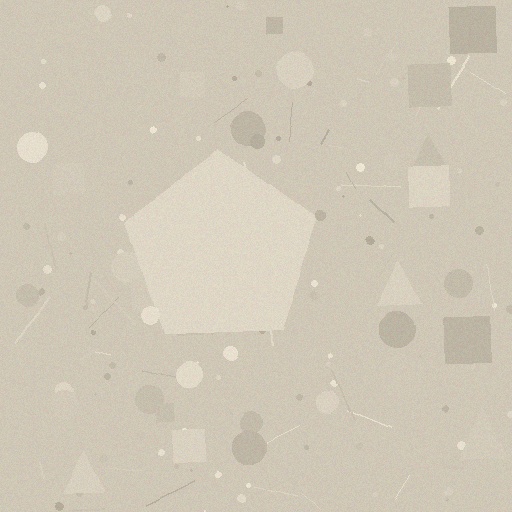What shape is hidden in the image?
A pentagon is hidden in the image.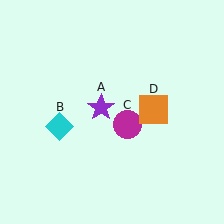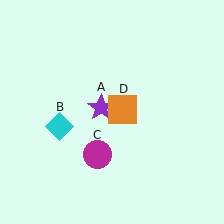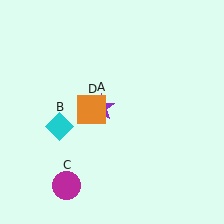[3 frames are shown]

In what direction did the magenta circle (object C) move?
The magenta circle (object C) moved down and to the left.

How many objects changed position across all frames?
2 objects changed position: magenta circle (object C), orange square (object D).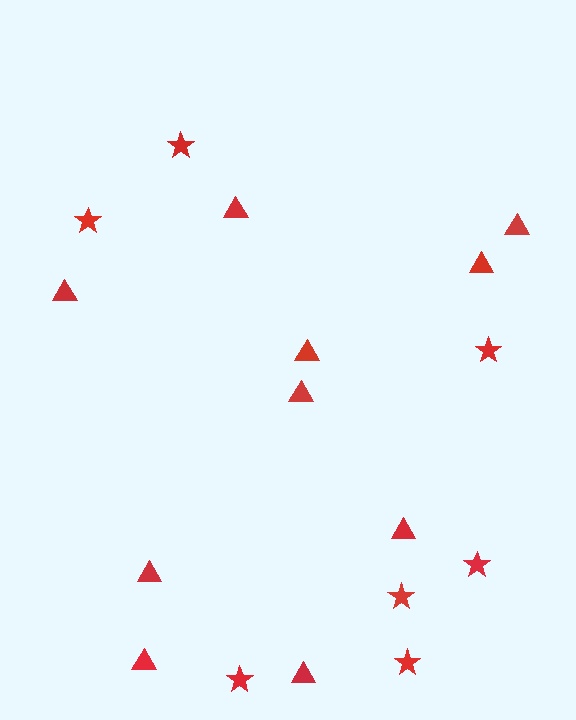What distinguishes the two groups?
There are 2 groups: one group of stars (7) and one group of triangles (10).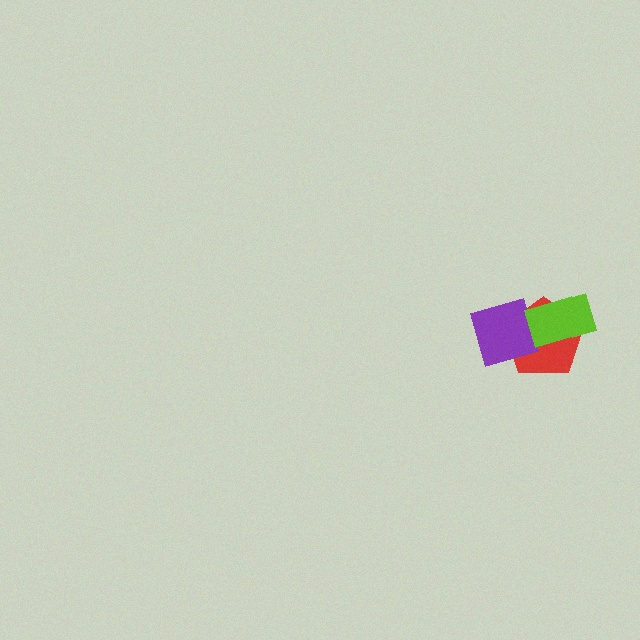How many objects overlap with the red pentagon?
2 objects overlap with the red pentagon.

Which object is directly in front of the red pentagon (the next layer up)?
The purple diamond is directly in front of the red pentagon.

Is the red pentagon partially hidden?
Yes, it is partially covered by another shape.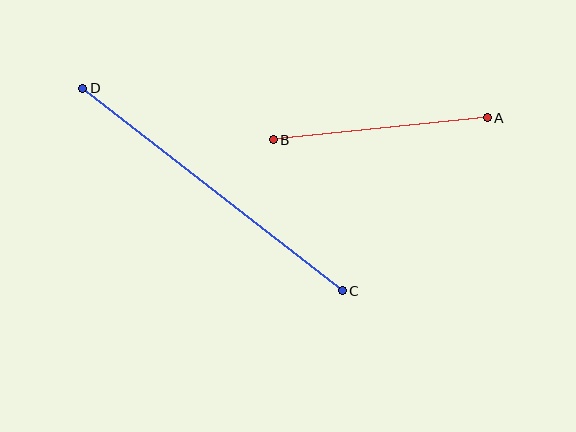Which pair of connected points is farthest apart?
Points C and D are farthest apart.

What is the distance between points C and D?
The distance is approximately 329 pixels.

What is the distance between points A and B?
The distance is approximately 215 pixels.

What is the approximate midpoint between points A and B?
The midpoint is at approximately (380, 129) pixels.